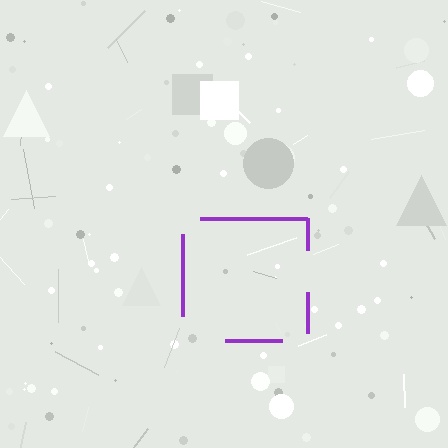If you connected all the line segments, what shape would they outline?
They would outline a square.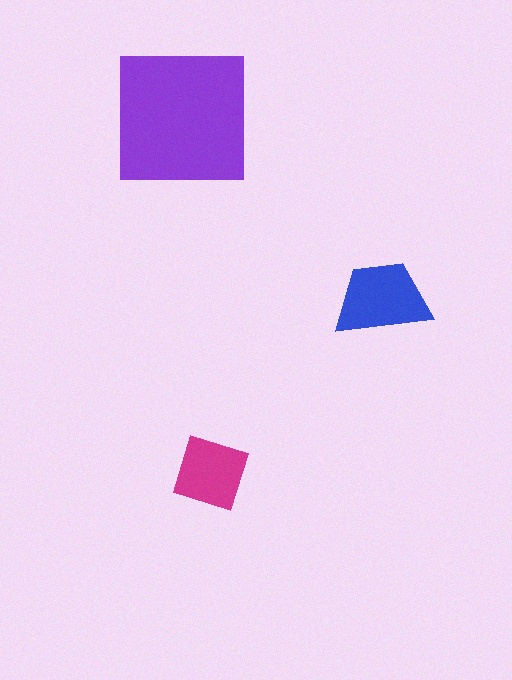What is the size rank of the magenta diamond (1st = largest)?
3rd.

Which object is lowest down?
The magenta diamond is bottommost.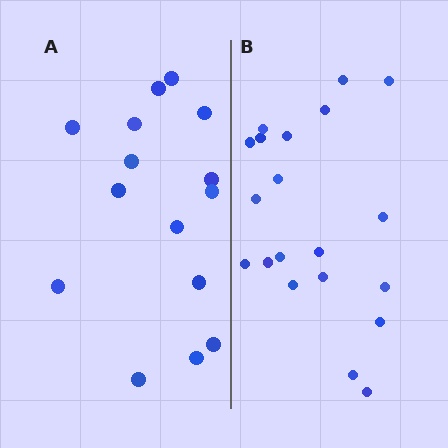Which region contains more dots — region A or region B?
Region B (the right region) has more dots.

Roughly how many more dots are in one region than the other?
Region B has about 5 more dots than region A.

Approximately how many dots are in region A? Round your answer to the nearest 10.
About 20 dots. (The exact count is 15, which rounds to 20.)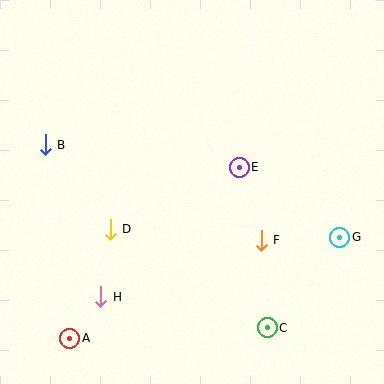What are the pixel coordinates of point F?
Point F is at (261, 240).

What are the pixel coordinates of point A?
Point A is at (70, 338).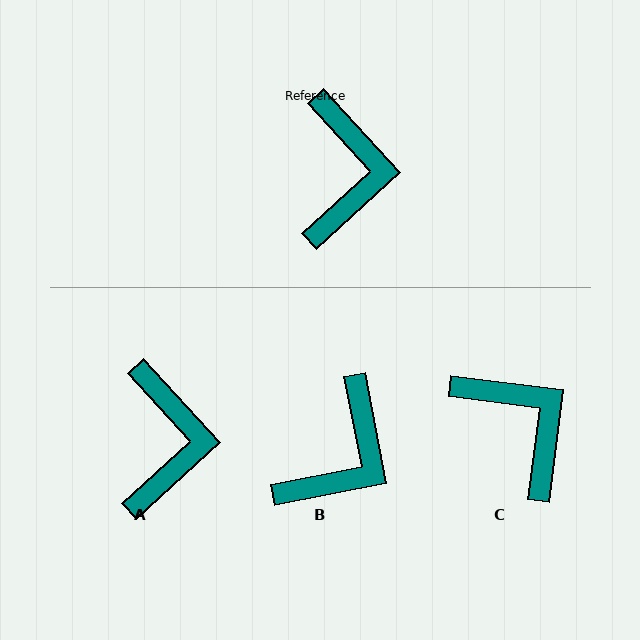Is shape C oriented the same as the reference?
No, it is off by about 40 degrees.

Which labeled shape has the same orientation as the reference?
A.